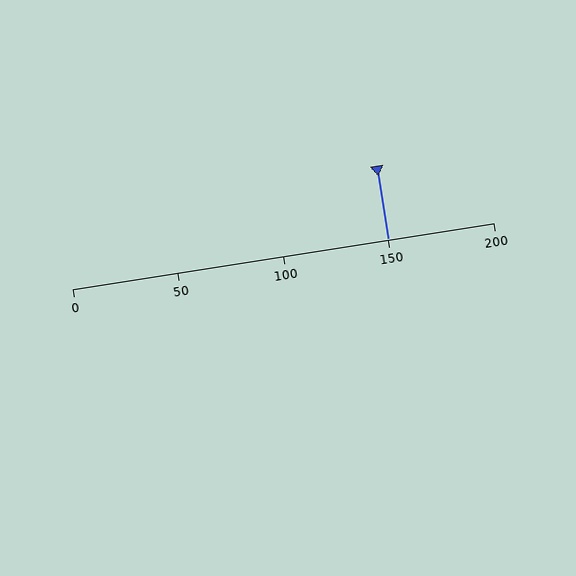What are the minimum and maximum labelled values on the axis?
The axis runs from 0 to 200.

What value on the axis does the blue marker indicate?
The marker indicates approximately 150.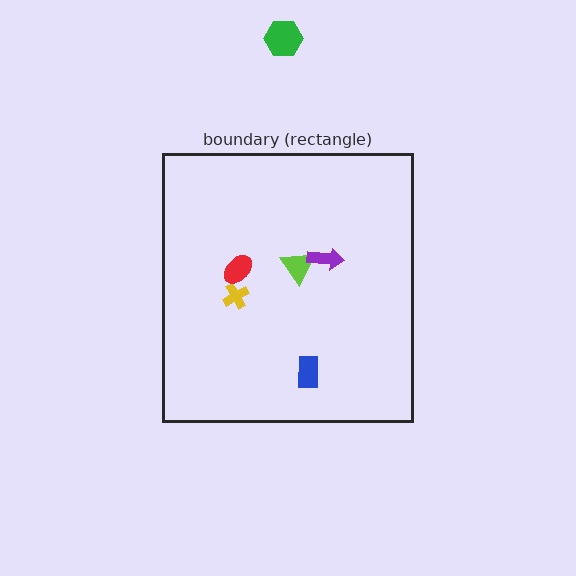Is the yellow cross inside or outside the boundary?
Inside.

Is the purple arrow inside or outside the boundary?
Inside.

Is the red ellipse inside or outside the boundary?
Inside.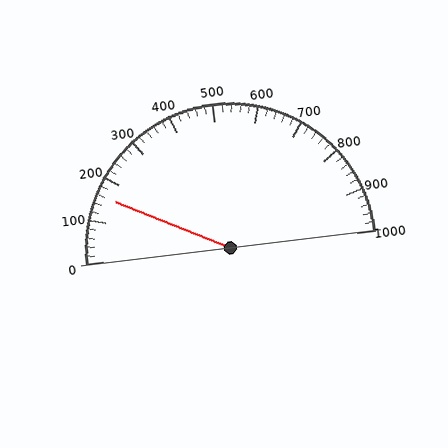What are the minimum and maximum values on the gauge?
The gauge ranges from 0 to 1000.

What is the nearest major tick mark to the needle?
The nearest major tick mark is 200.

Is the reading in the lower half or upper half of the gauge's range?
The reading is in the lower half of the range (0 to 1000).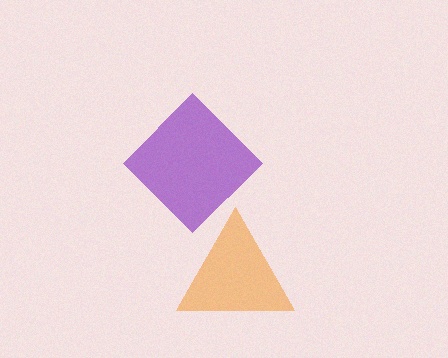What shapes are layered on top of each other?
The layered shapes are: a purple diamond, an orange triangle.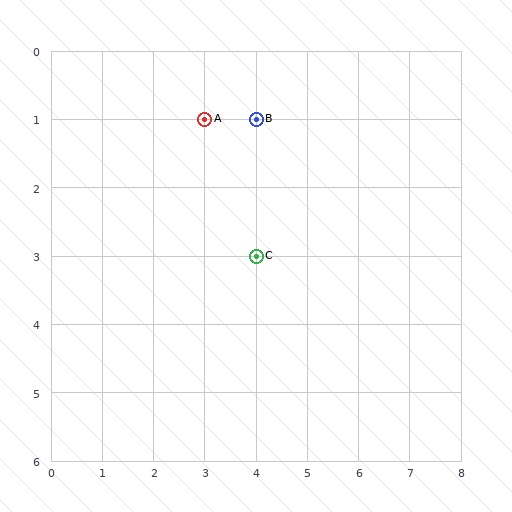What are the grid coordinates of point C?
Point C is at grid coordinates (4, 3).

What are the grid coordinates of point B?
Point B is at grid coordinates (4, 1).